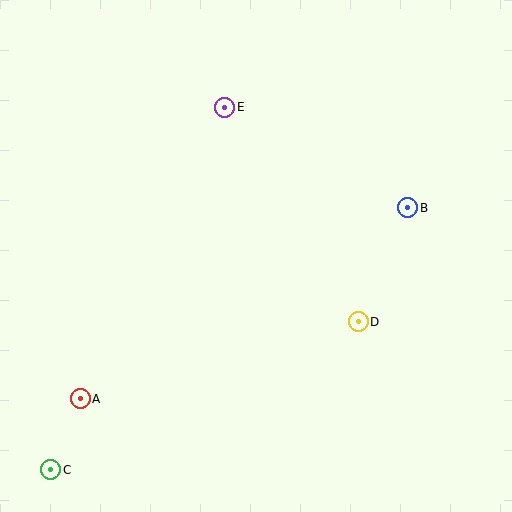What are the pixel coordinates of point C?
Point C is at (51, 470).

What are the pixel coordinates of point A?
Point A is at (80, 399).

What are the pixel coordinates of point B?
Point B is at (408, 208).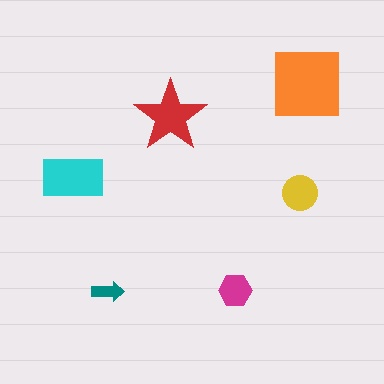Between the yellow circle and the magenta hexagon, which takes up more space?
The yellow circle.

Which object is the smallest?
The teal arrow.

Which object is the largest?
The orange square.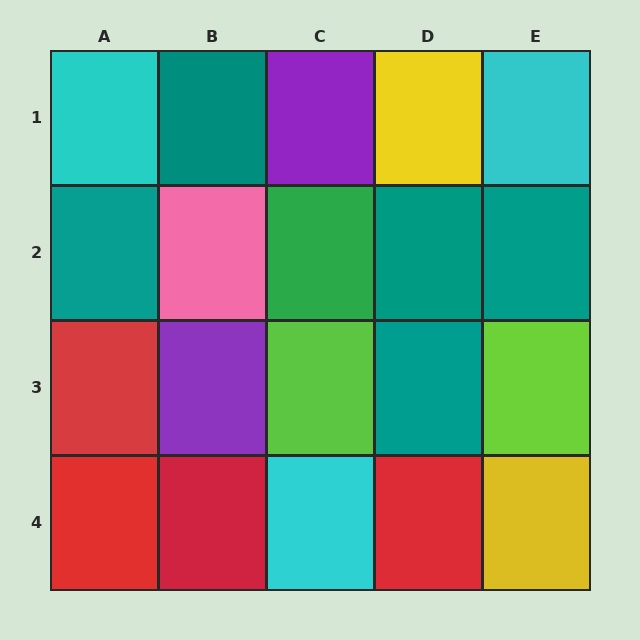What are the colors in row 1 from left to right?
Cyan, teal, purple, yellow, cyan.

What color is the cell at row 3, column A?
Red.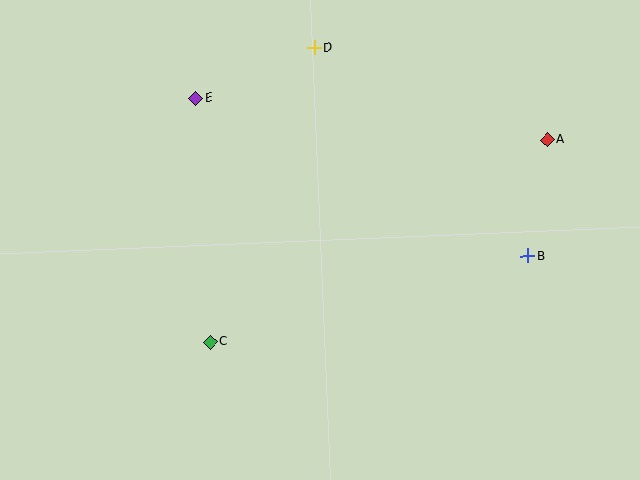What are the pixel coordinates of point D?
Point D is at (314, 48).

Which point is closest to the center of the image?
Point C at (210, 342) is closest to the center.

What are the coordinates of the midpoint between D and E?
The midpoint between D and E is at (255, 73).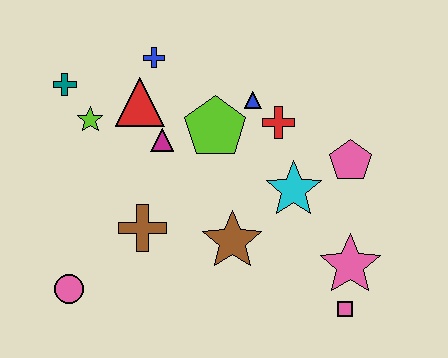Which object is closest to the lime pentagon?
The blue triangle is closest to the lime pentagon.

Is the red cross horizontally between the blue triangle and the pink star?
Yes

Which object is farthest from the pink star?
The teal cross is farthest from the pink star.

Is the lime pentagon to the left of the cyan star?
Yes